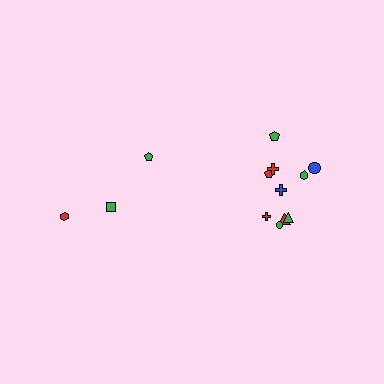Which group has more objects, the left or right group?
The right group.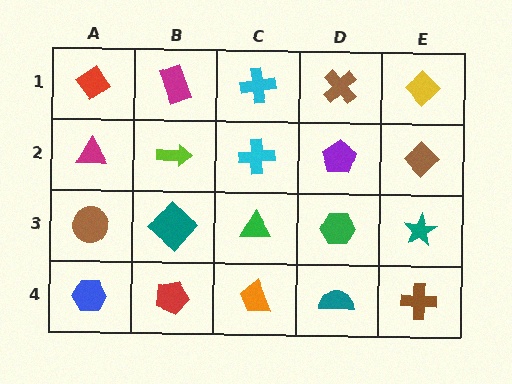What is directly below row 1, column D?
A purple pentagon.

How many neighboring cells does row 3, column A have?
3.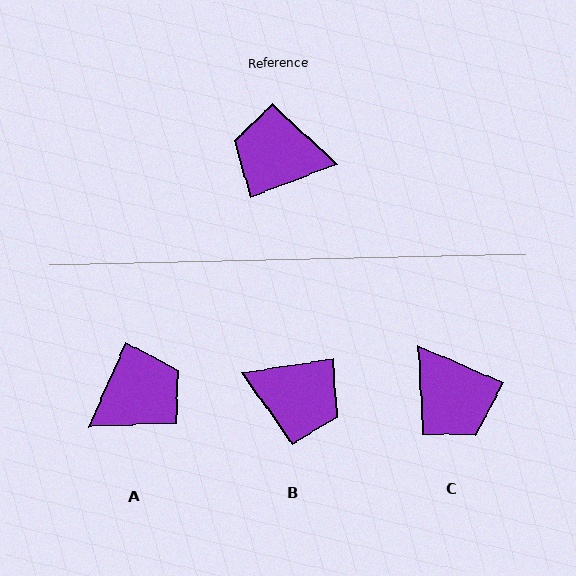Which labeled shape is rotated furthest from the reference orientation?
B, about 168 degrees away.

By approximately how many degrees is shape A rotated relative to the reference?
Approximately 135 degrees clockwise.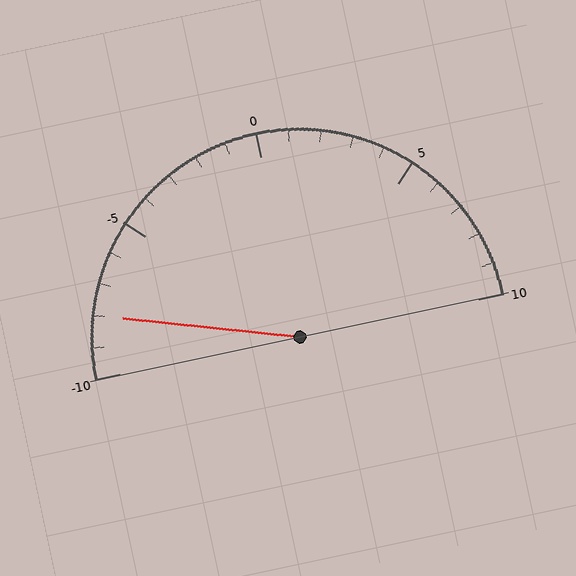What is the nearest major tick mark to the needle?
The nearest major tick mark is -10.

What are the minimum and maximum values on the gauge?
The gauge ranges from -10 to 10.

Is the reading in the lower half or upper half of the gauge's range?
The reading is in the lower half of the range (-10 to 10).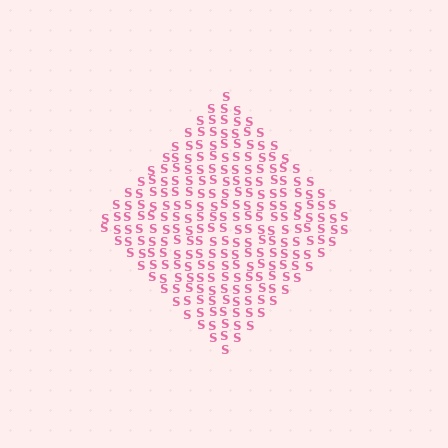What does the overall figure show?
The overall figure shows a diamond.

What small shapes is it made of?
It is made of small letter S's.